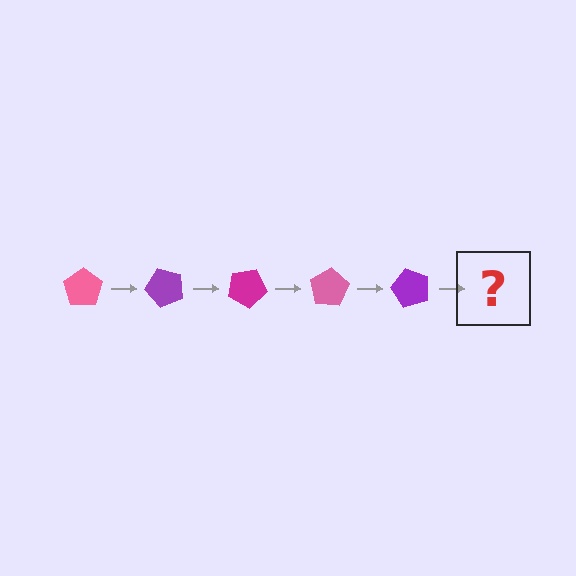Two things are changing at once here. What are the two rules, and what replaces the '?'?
The two rules are that it rotates 50 degrees each step and the color cycles through pink, purple, and magenta. The '?' should be a magenta pentagon, rotated 250 degrees from the start.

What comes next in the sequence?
The next element should be a magenta pentagon, rotated 250 degrees from the start.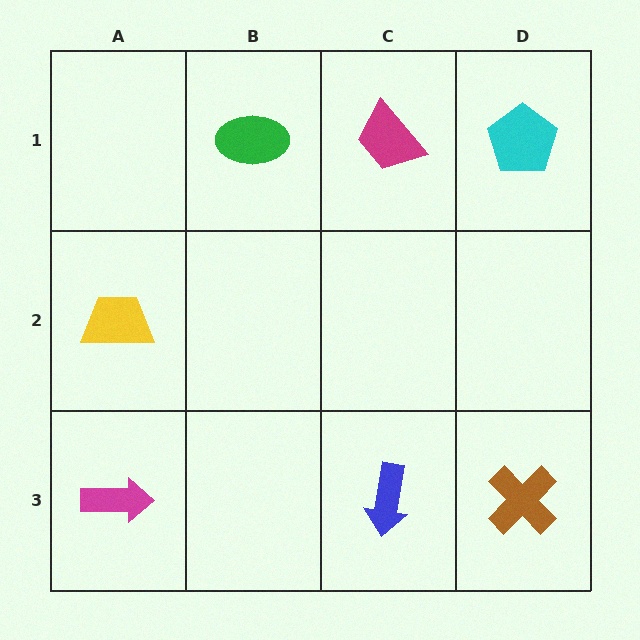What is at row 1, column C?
A magenta trapezoid.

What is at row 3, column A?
A magenta arrow.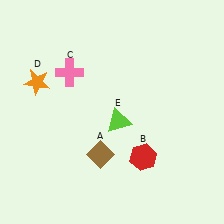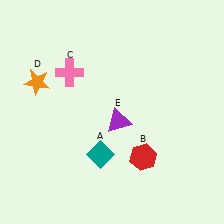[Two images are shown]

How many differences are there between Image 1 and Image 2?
There are 2 differences between the two images.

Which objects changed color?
A changed from brown to teal. E changed from lime to purple.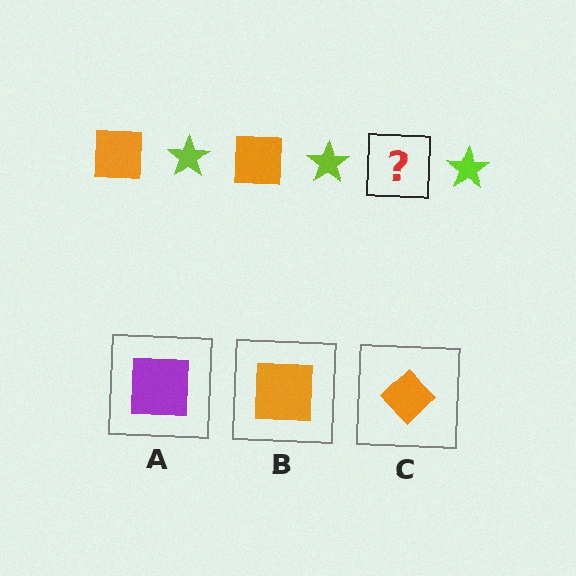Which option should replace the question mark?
Option B.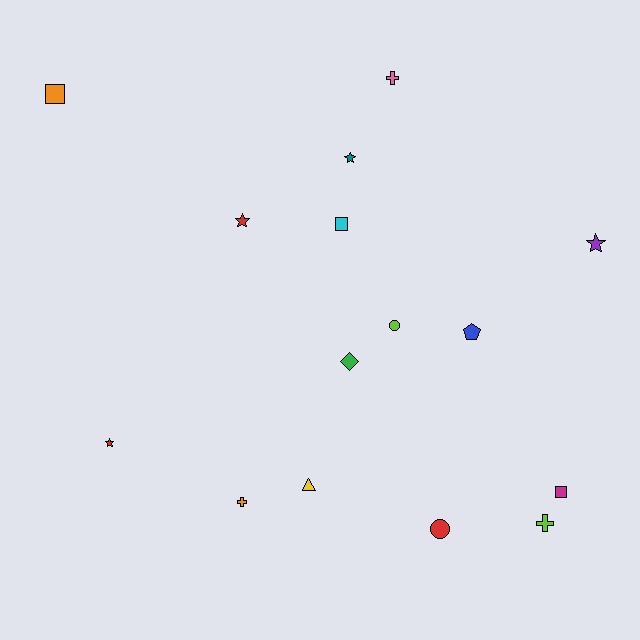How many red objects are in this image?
There are 3 red objects.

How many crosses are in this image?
There are 3 crosses.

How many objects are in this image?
There are 15 objects.